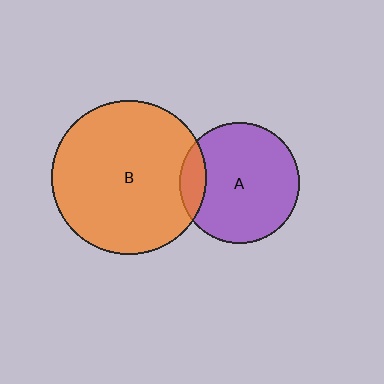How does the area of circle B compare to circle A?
Approximately 1.6 times.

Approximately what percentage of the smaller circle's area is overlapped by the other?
Approximately 15%.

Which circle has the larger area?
Circle B (orange).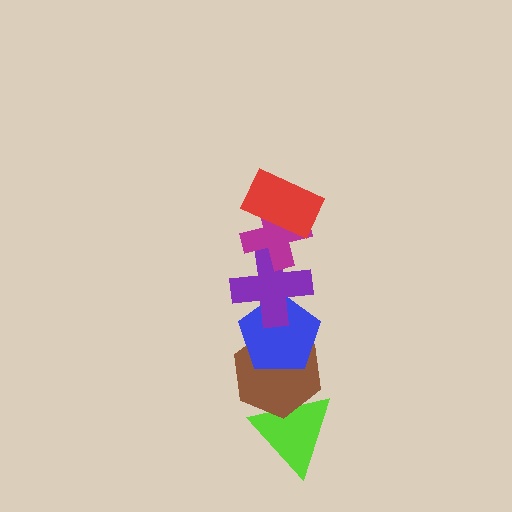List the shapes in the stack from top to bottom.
From top to bottom: the red rectangle, the magenta cross, the purple cross, the blue pentagon, the brown hexagon, the lime triangle.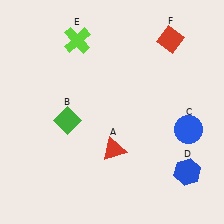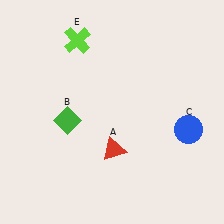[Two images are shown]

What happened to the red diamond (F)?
The red diamond (F) was removed in Image 2. It was in the top-right area of Image 1.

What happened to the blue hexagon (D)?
The blue hexagon (D) was removed in Image 2. It was in the bottom-right area of Image 1.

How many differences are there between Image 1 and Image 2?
There are 2 differences between the two images.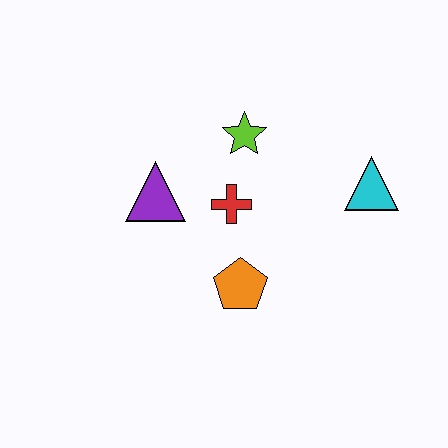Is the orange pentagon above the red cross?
No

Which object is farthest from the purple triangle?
The cyan triangle is farthest from the purple triangle.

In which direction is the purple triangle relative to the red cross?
The purple triangle is to the left of the red cross.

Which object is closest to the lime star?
The red cross is closest to the lime star.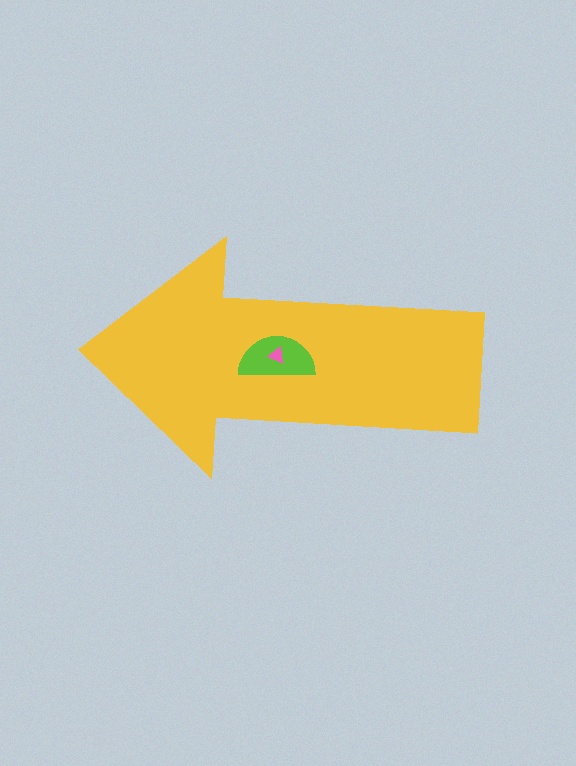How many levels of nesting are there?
3.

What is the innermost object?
The pink triangle.